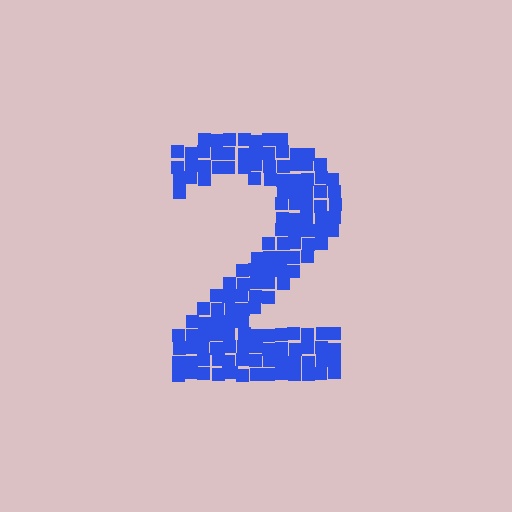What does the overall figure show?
The overall figure shows the digit 2.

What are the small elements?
The small elements are squares.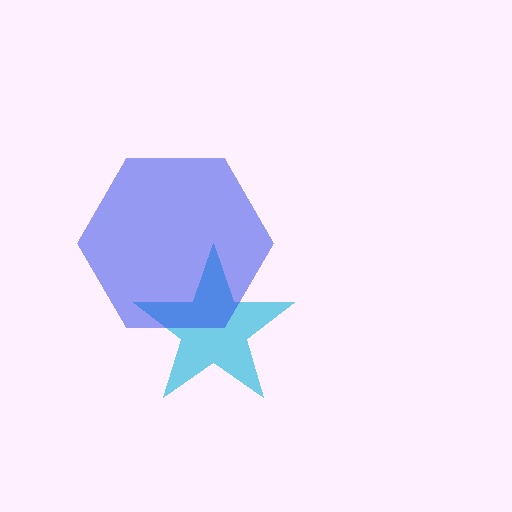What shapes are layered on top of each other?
The layered shapes are: a cyan star, a blue hexagon.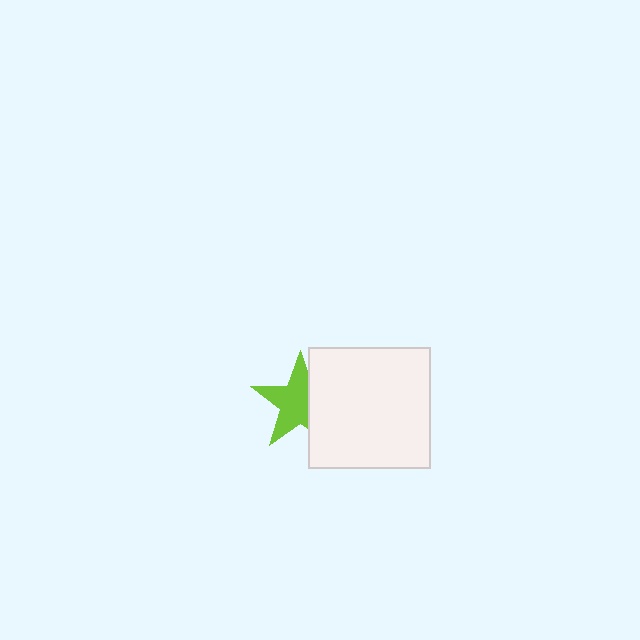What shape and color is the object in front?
The object in front is a white rectangle.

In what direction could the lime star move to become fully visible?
The lime star could move left. That would shift it out from behind the white rectangle entirely.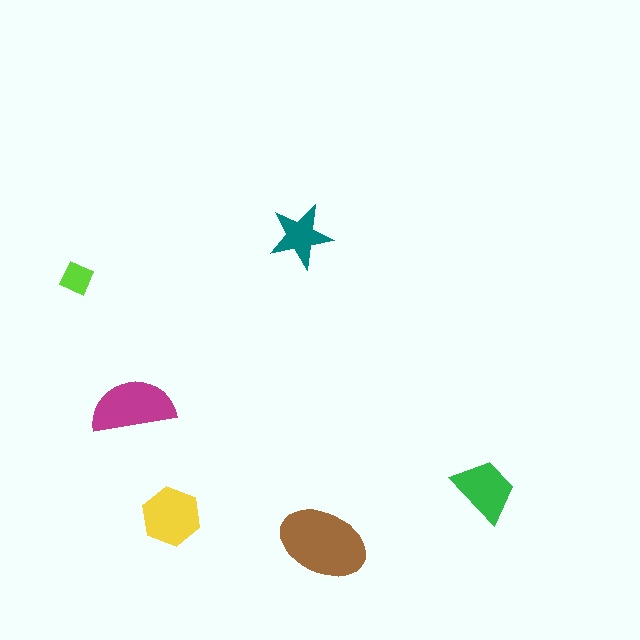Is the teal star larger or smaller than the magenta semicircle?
Smaller.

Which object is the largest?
The brown ellipse.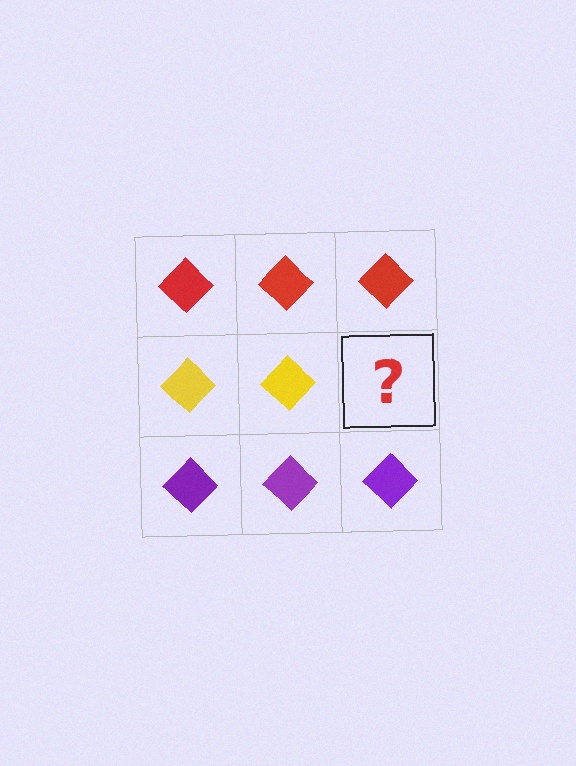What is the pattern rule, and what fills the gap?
The rule is that each row has a consistent color. The gap should be filled with a yellow diamond.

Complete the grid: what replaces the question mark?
The question mark should be replaced with a yellow diamond.